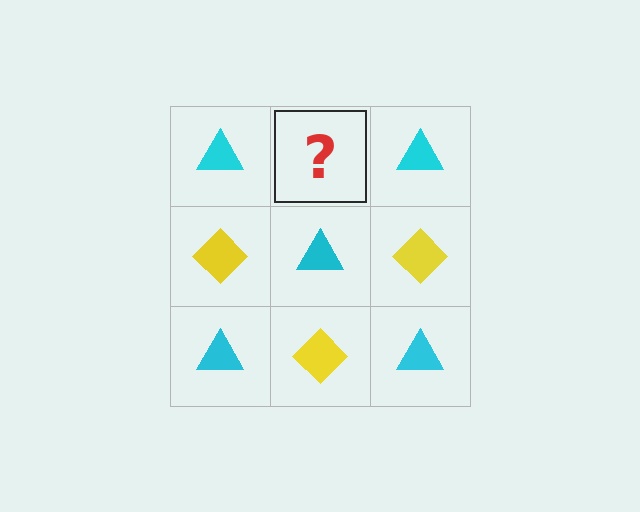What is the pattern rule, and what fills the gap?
The rule is that it alternates cyan triangle and yellow diamond in a checkerboard pattern. The gap should be filled with a yellow diamond.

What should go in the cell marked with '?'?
The missing cell should contain a yellow diamond.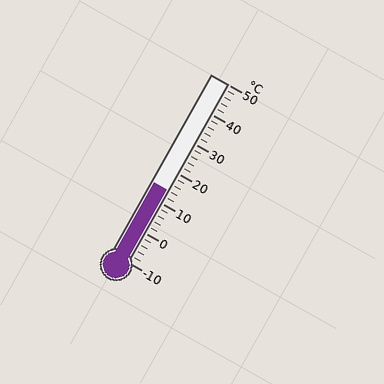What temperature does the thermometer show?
The thermometer shows approximately 14°C.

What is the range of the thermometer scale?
The thermometer scale ranges from -10°C to 50°C.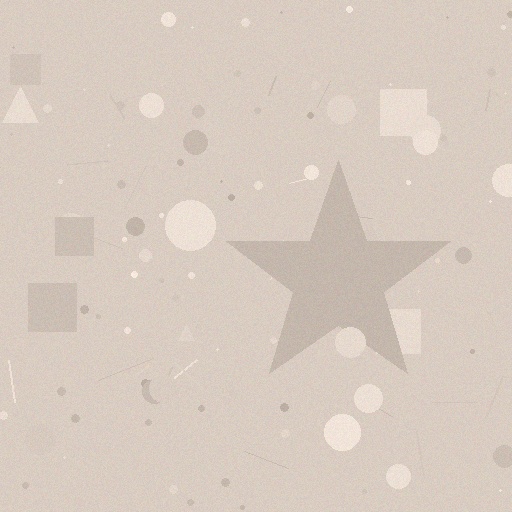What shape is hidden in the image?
A star is hidden in the image.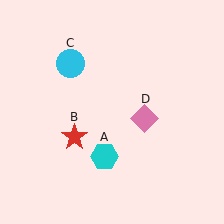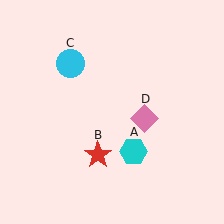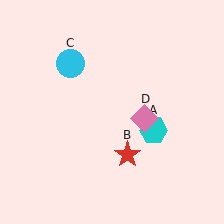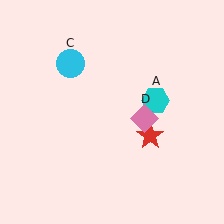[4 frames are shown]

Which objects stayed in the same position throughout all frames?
Cyan circle (object C) and pink diamond (object D) remained stationary.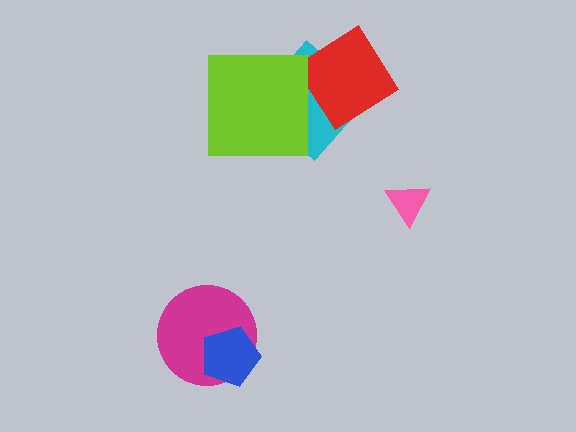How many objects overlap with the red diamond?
1 object overlaps with the red diamond.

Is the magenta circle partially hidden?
Yes, it is partially covered by another shape.